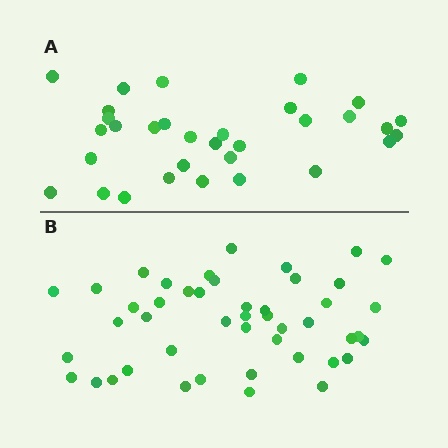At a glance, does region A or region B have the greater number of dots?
Region B (the bottom region) has more dots.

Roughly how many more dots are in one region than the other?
Region B has approximately 15 more dots than region A.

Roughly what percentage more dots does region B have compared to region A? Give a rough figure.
About 45% more.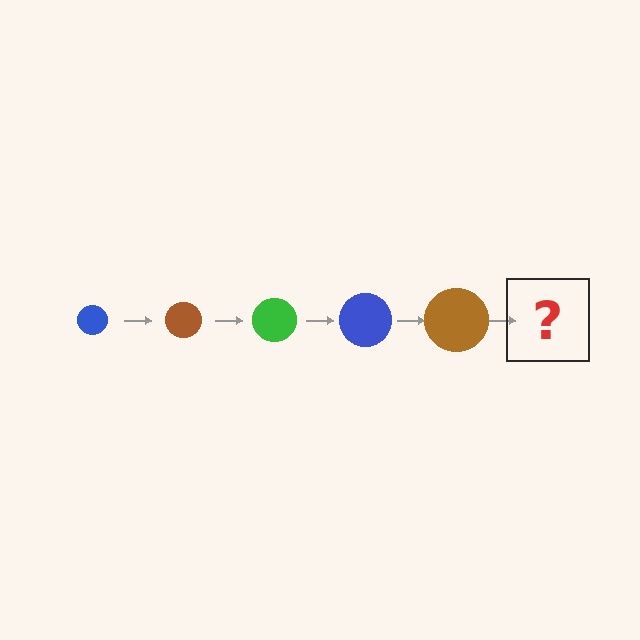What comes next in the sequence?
The next element should be a green circle, larger than the previous one.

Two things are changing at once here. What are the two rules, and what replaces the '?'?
The two rules are that the circle grows larger each step and the color cycles through blue, brown, and green. The '?' should be a green circle, larger than the previous one.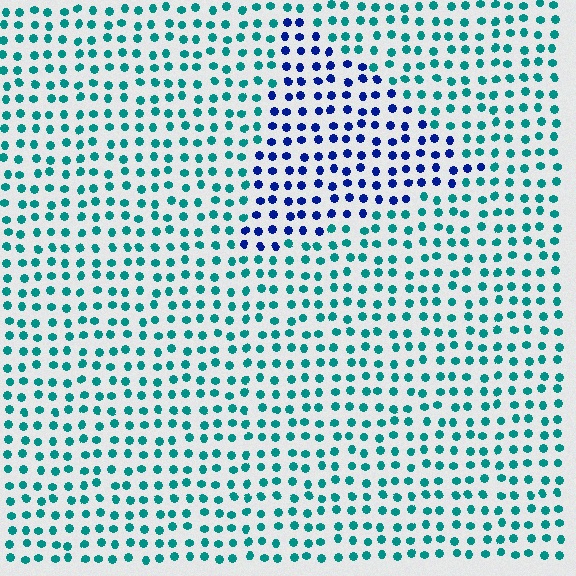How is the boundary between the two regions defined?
The boundary is defined purely by a slight shift in hue (about 54 degrees). Spacing, size, and orientation are identical on both sides.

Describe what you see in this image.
The image is filled with small teal elements in a uniform arrangement. A triangle-shaped region is visible where the elements are tinted to a slightly different hue, forming a subtle color boundary.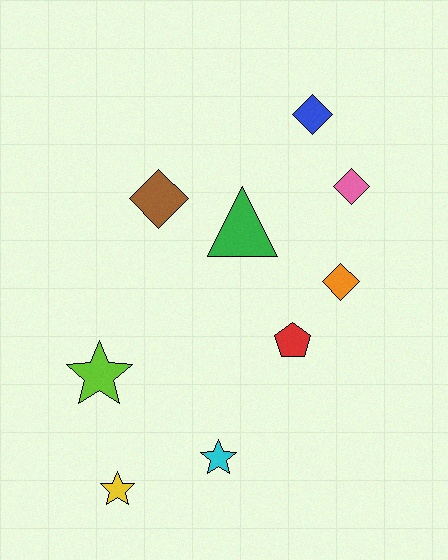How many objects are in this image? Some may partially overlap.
There are 9 objects.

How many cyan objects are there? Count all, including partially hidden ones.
There is 1 cyan object.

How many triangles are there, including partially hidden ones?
There is 1 triangle.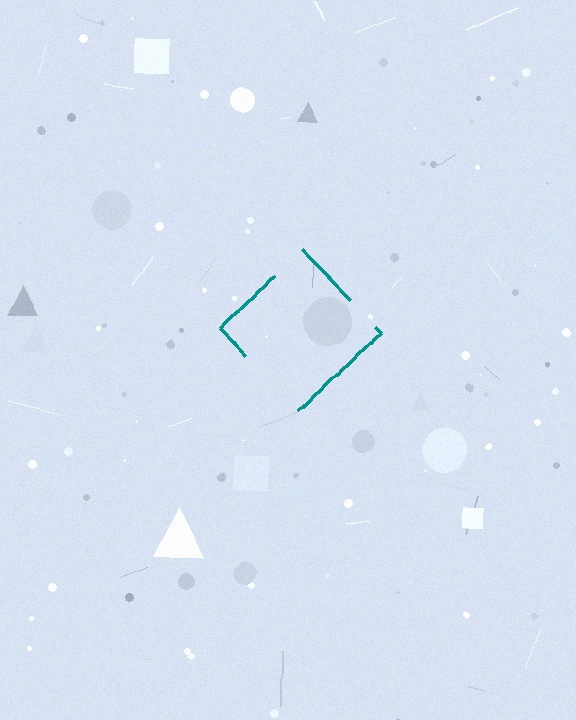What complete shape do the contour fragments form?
The contour fragments form a diamond.